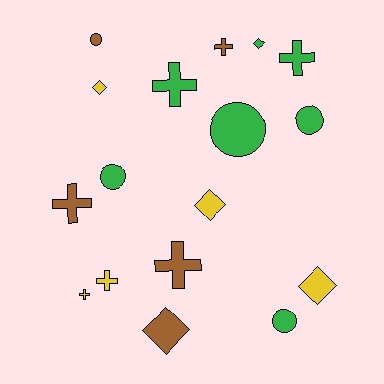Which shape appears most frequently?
Cross, with 7 objects.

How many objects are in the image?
There are 17 objects.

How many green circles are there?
There are 4 green circles.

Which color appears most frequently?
Green, with 7 objects.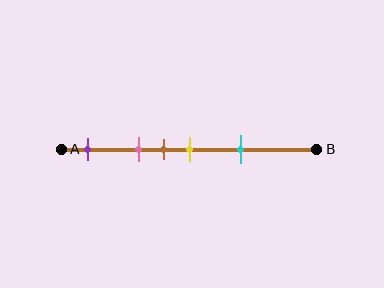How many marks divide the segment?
There are 5 marks dividing the segment.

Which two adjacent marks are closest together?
The brown and yellow marks are the closest adjacent pair.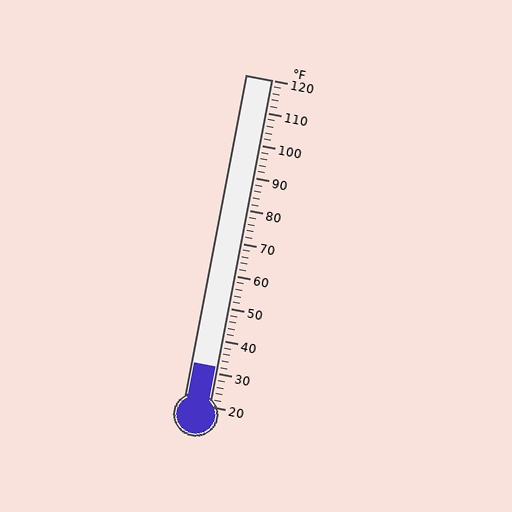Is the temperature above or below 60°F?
The temperature is below 60°F.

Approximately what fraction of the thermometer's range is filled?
The thermometer is filled to approximately 10% of its range.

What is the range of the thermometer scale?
The thermometer scale ranges from 20°F to 120°F.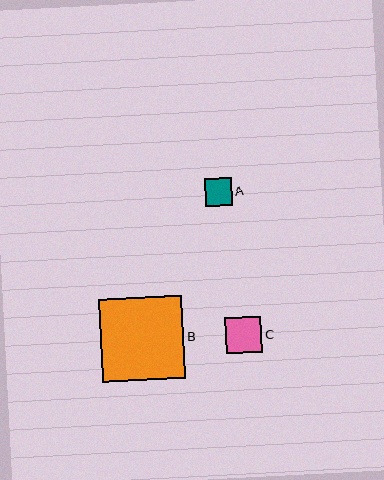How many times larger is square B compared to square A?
Square B is approximately 3.0 times the size of square A.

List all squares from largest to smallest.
From largest to smallest: B, C, A.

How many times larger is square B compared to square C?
Square B is approximately 2.3 times the size of square C.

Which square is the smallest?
Square A is the smallest with a size of approximately 27 pixels.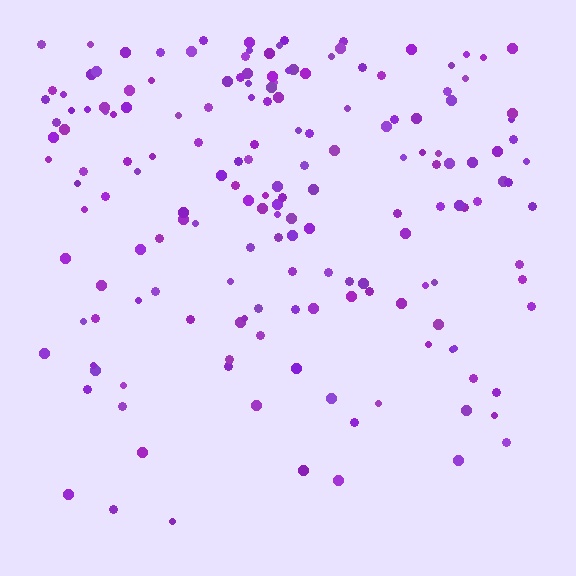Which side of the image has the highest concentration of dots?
The top.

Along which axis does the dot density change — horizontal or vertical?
Vertical.